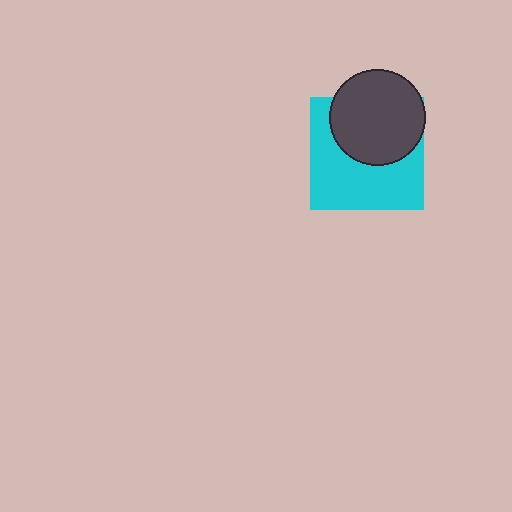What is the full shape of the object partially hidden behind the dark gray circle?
The partially hidden object is a cyan square.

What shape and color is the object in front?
The object in front is a dark gray circle.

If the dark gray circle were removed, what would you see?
You would see the complete cyan square.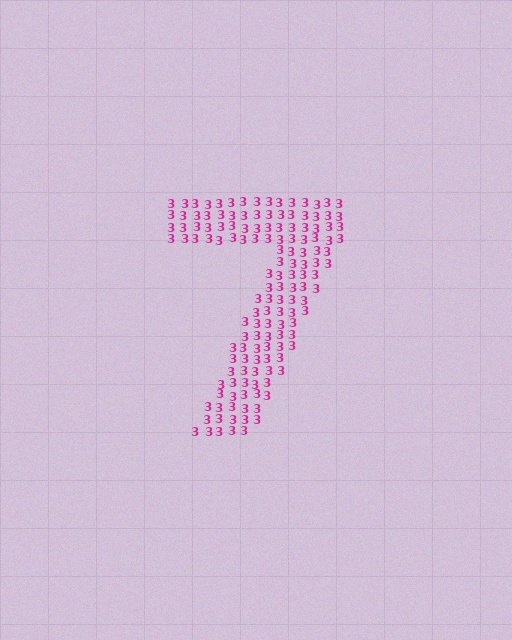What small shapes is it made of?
It is made of small digit 3's.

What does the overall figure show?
The overall figure shows the digit 7.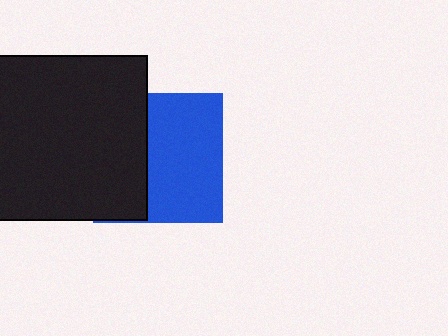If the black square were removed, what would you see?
You would see the complete blue square.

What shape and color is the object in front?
The object in front is a black square.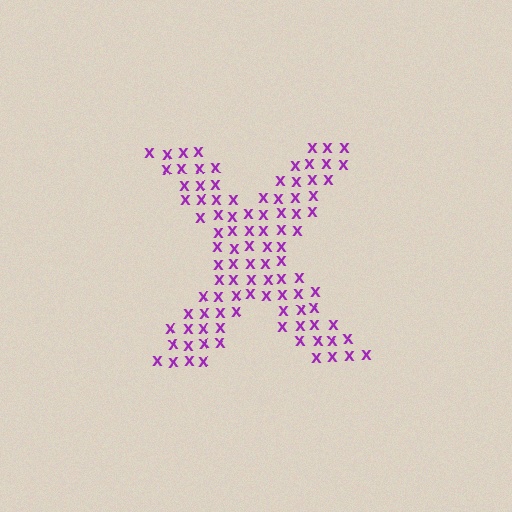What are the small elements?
The small elements are letter X's.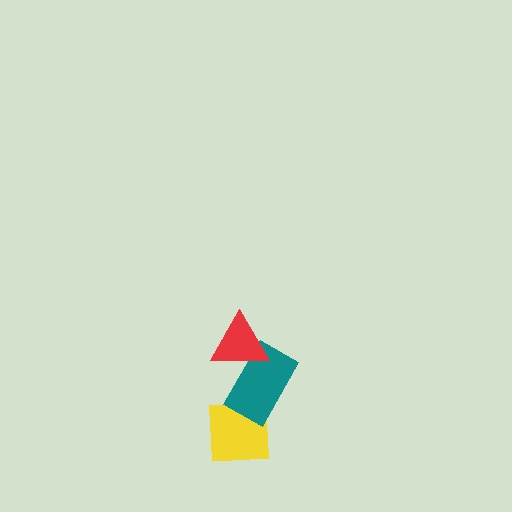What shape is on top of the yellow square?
The teal rectangle is on top of the yellow square.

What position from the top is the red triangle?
The red triangle is 1st from the top.